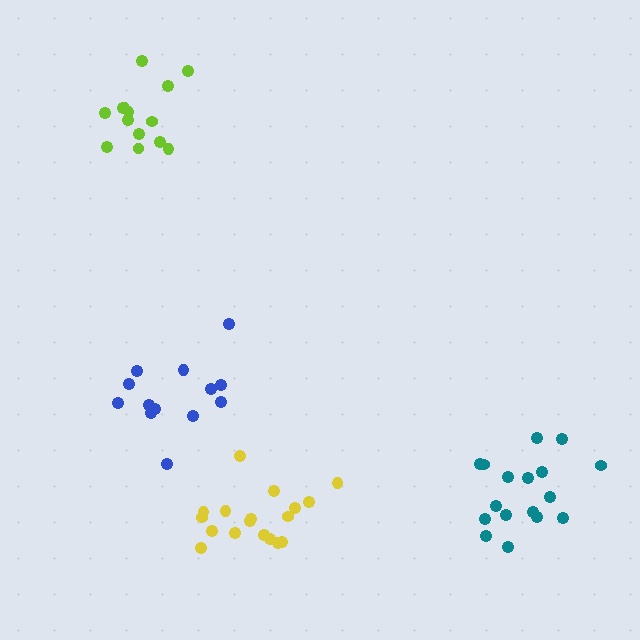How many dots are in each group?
Group 1: 18 dots, Group 2: 13 dots, Group 3: 14 dots, Group 4: 17 dots (62 total).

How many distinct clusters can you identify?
There are 4 distinct clusters.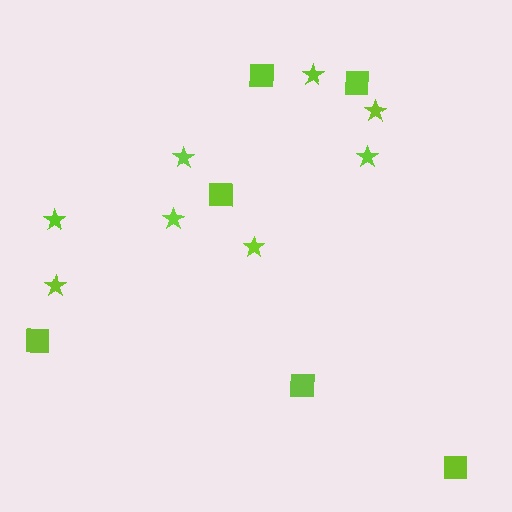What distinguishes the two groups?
There are 2 groups: one group of squares (6) and one group of stars (8).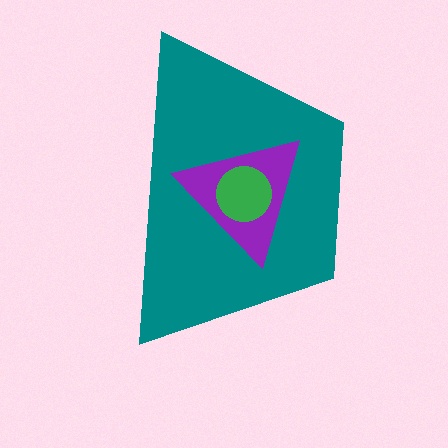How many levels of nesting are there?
3.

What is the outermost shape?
The teal trapezoid.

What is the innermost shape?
The green circle.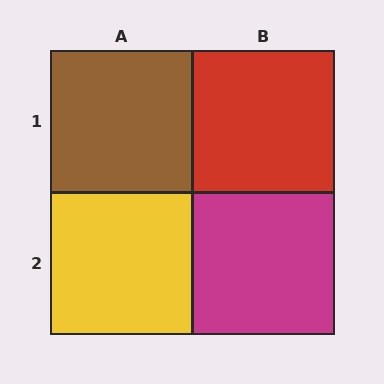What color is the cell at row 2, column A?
Yellow.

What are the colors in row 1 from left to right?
Brown, red.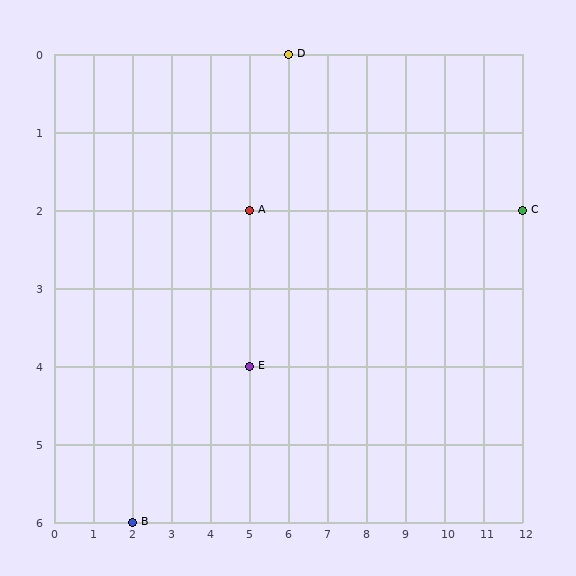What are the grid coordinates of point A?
Point A is at grid coordinates (5, 2).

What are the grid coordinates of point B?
Point B is at grid coordinates (2, 6).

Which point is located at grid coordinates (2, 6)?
Point B is at (2, 6).